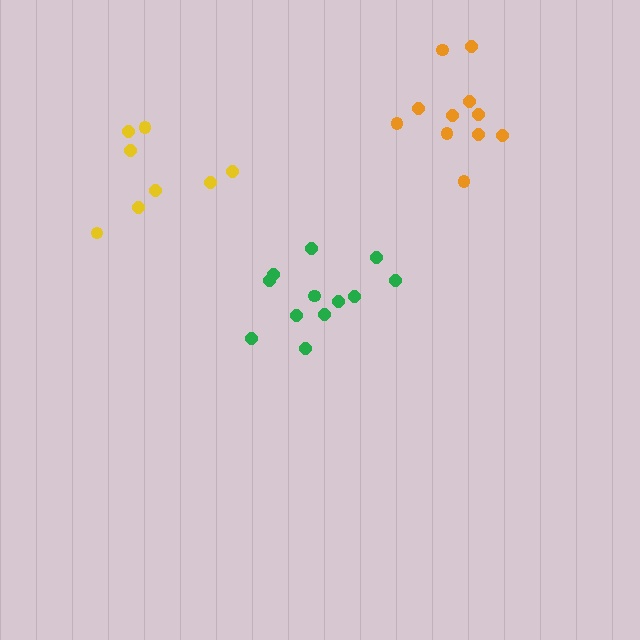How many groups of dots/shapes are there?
There are 3 groups.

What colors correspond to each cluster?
The clusters are colored: green, orange, yellow.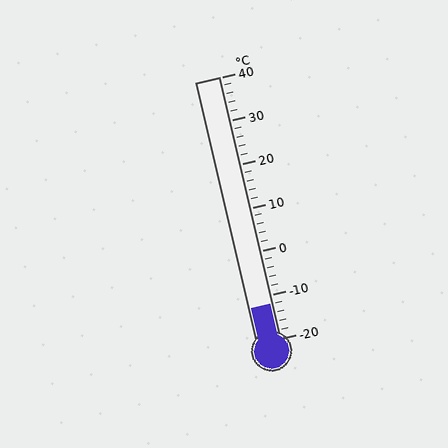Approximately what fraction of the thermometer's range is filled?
The thermometer is filled to approximately 15% of its range.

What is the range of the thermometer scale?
The thermometer scale ranges from -20°C to 40°C.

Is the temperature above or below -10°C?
The temperature is below -10°C.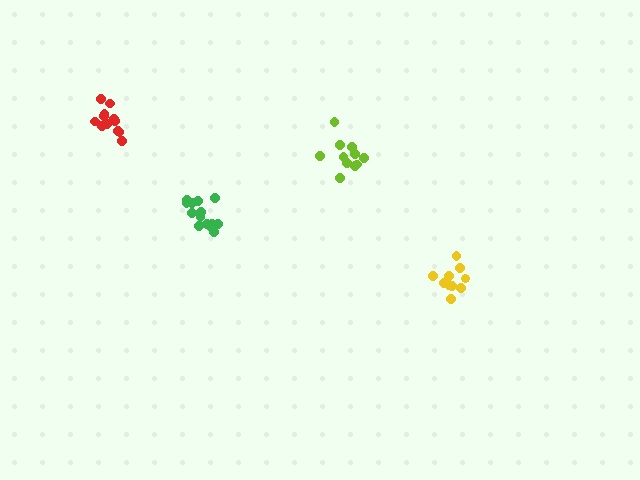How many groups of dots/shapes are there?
There are 4 groups.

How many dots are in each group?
Group 1: 12 dots, Group 2: 11 dots, Group 3: 10 dots, Group 4: 14 dots (47 total).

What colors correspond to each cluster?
The clusters are colored: red, lime, yellow, green.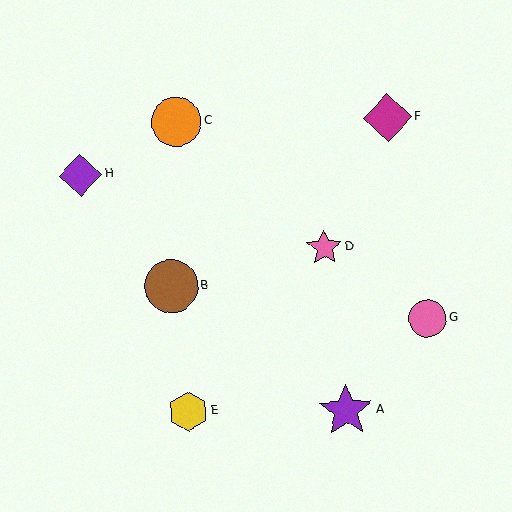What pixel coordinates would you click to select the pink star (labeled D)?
Click at (324, 248) to select the pink star D.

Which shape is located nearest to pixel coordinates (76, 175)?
The purple diamond (labeled H) at (80, 175) is nearest to that location.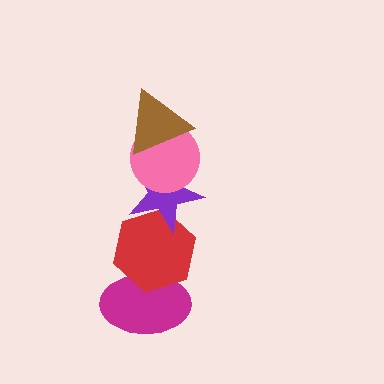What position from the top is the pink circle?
The pink circle is 2nd from the top.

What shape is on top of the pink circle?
The brown triangle is on top of the pink circle.